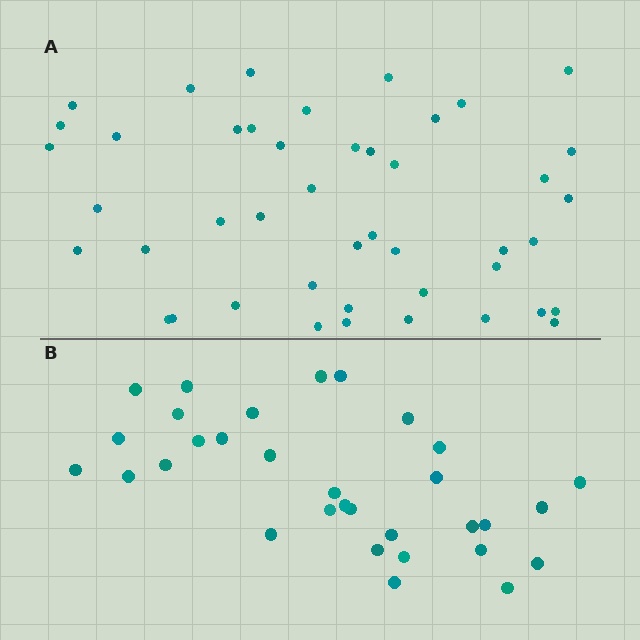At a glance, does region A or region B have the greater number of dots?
Region A (the top region) has more dots.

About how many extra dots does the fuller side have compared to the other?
Region A has approximately 15 more dots than region B.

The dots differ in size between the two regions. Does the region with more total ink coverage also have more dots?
No. Region B has more total ink coverage because its dots are larger, but region A actually contains more individual dots. Total area can be misleading — the number of items is what matters here.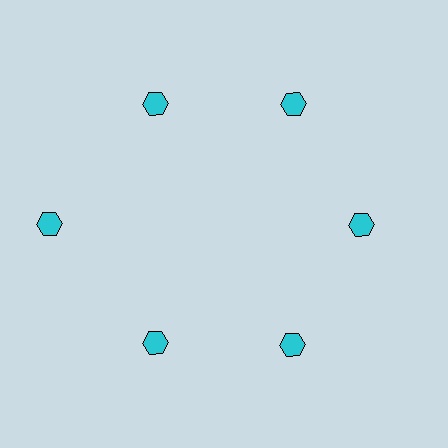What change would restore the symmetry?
The symmetry would be restored by moving it inward, back onto the ring so that all 6 hexagons sit at equal angles and equal distance from the center.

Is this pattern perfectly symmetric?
No. The 6 cyan hexagons are arranged in a ring, but one element near the 9 o'clock position is pushed outward from the center, breaking the 6-fold rotational symmetry.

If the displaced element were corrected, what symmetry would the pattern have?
It would have 6-fold rotational symmetry — the pattern would map onto itself every 60 degrees.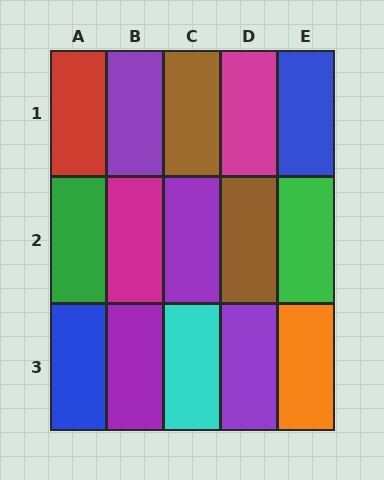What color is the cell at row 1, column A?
Red.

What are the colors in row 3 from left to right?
Blue, purple, cyan, purple, orange.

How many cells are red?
1 cell is red.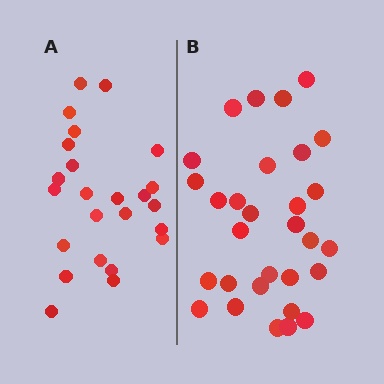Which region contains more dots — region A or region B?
Region B (the right region) has more dots.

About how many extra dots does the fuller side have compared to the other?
Region B has about 6 more dots than region A.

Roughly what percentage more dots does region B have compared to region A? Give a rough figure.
About 25% more.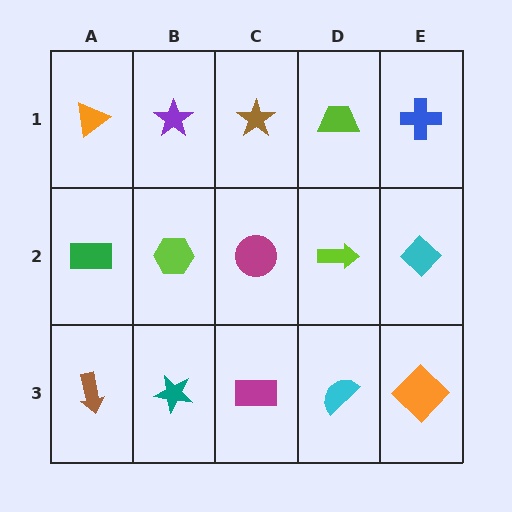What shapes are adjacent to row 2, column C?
A brown star (row 1, column C), a magenta rectangle (row 3, column C), a lime hexagon (row 2, column B), a lime arrow (row 2, column D).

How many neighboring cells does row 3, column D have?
3.